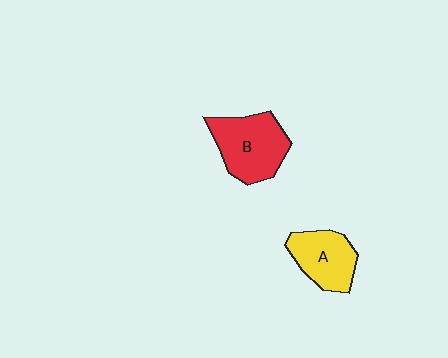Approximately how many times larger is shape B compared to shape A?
Approximately 1.3 times.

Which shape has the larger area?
Shape B (red).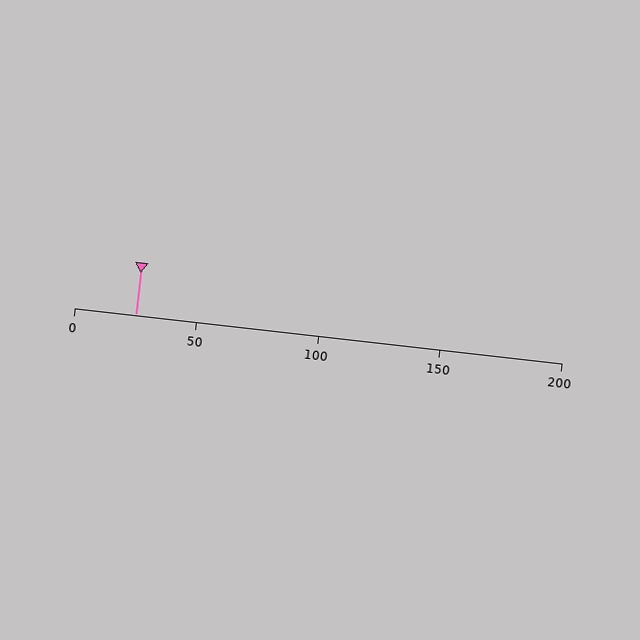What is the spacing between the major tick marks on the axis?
The major ticks are spaced 50 apart.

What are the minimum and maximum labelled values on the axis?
The axis runs from 0 to 200.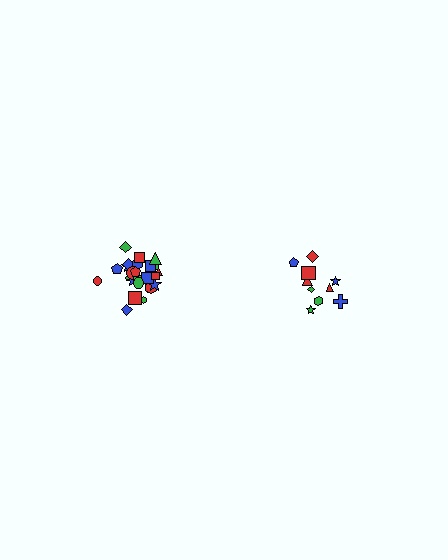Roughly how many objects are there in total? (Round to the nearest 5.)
Roughly 35 objects in total.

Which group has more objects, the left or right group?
The left group.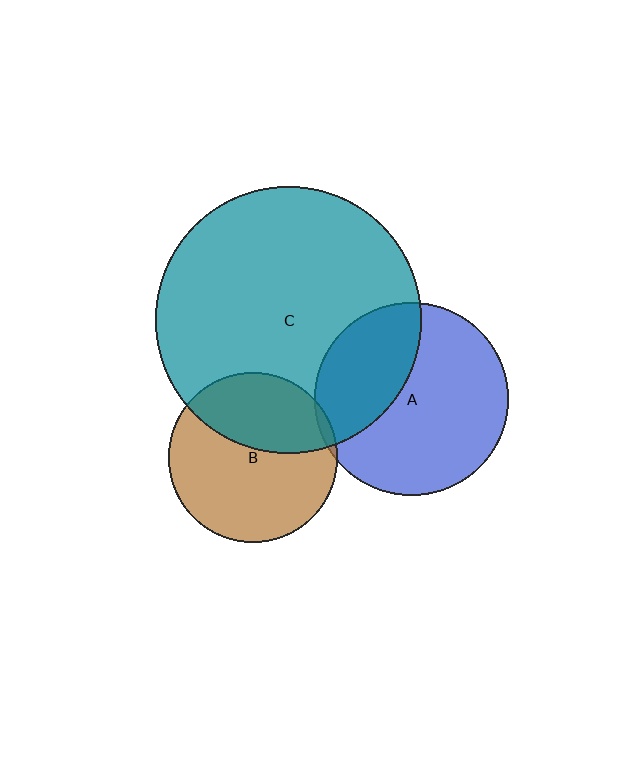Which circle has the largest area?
Circle C (teal).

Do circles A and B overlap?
Yes.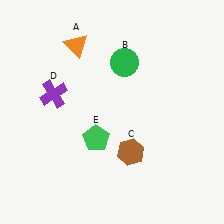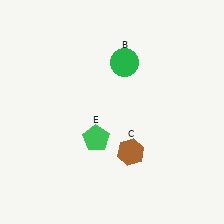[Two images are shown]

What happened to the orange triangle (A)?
The orange triangle (A) was removed in Image 2. It was in the top-left area of Image 1.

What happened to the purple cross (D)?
The purple cross (D) was removed in Image 2. It was in the top-left area of Image 1.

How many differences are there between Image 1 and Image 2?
There are 2 differences between the two images.